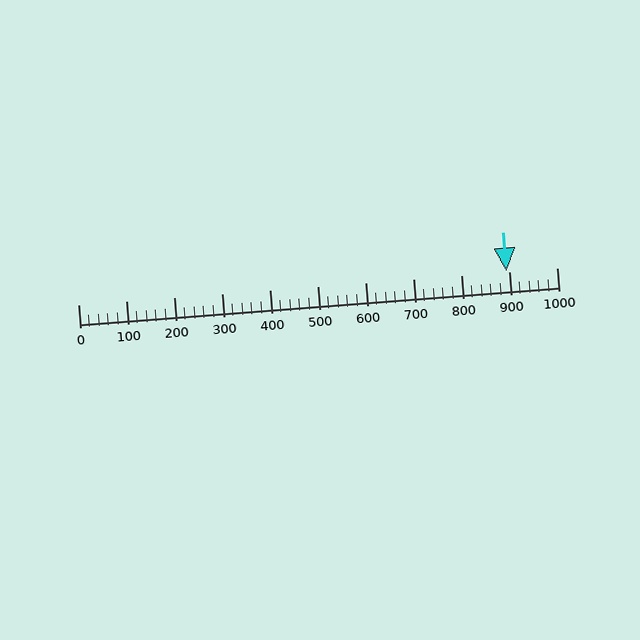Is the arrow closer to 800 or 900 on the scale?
The arrow is closer to 900.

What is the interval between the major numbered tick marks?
The major tick marks are spaced 100 units apart.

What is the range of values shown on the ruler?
The ruler shows values from 0 to 1000.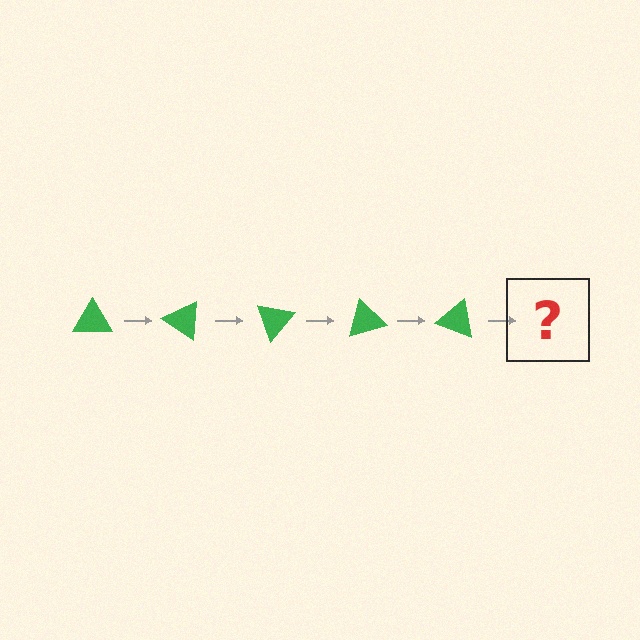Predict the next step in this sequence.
The next step is a green triangle rotated 175 degrees.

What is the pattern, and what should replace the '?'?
The pattern is that the triangle rotates 35 degrees each step. The '?' should be a green triangle rotated 175 degrees.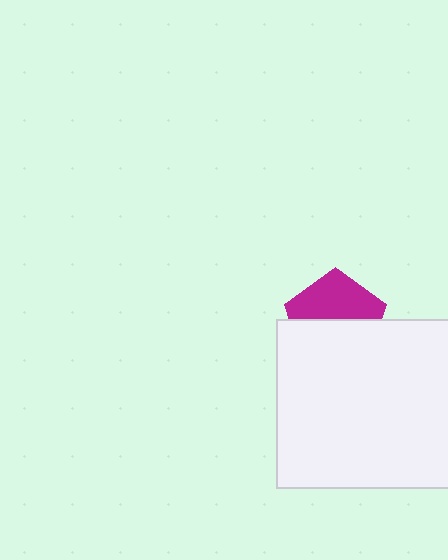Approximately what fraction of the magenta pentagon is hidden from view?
Roughly 51% of the magenta pentagon is hidden behind the white rectangle.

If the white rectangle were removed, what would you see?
You would see the complete magenta pentagon.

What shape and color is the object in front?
The object in front is a white rectangle.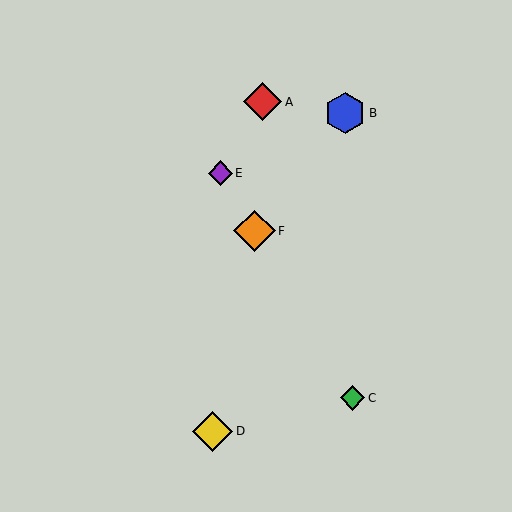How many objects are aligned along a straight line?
3 objects (C, E, F) are aligned along a straight line.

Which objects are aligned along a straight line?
Objects C, E, F are aligned along a straight line.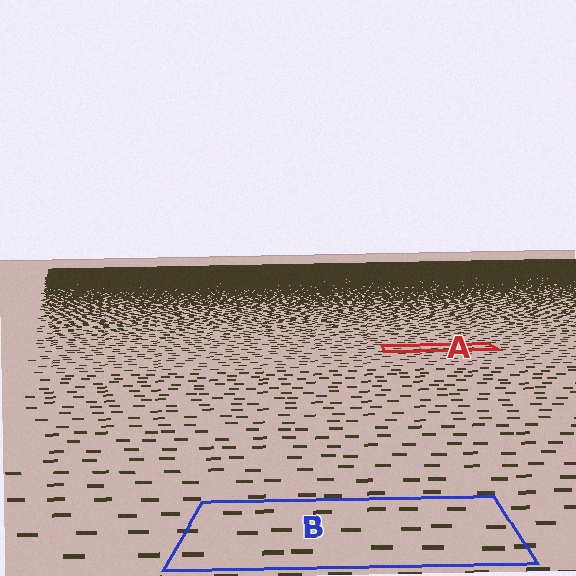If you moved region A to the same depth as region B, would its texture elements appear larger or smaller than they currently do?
They would appear larger. At a closer depth, the same texture elements are projected at a bigger on-screen size.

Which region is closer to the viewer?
Region B is closer. The texture elements there are larger and more spread out.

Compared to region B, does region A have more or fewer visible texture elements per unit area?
Region A has more texture elements per unit area — they are packed more densely because it is farther away.